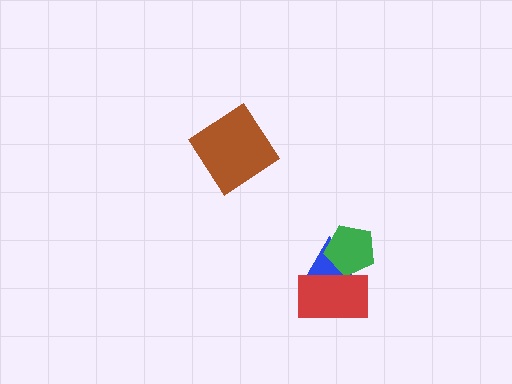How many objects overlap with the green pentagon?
2 objects overlap with the green pentagon.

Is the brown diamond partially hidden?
No, no other shape covers it.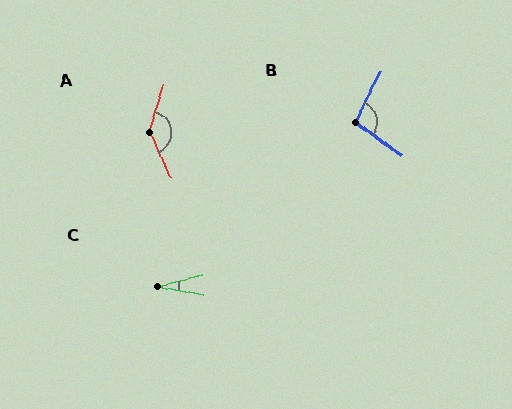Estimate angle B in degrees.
Approximately 99 degrees.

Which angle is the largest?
A, at approximately 139 degrees.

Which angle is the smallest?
C, at approximately 24 degrees.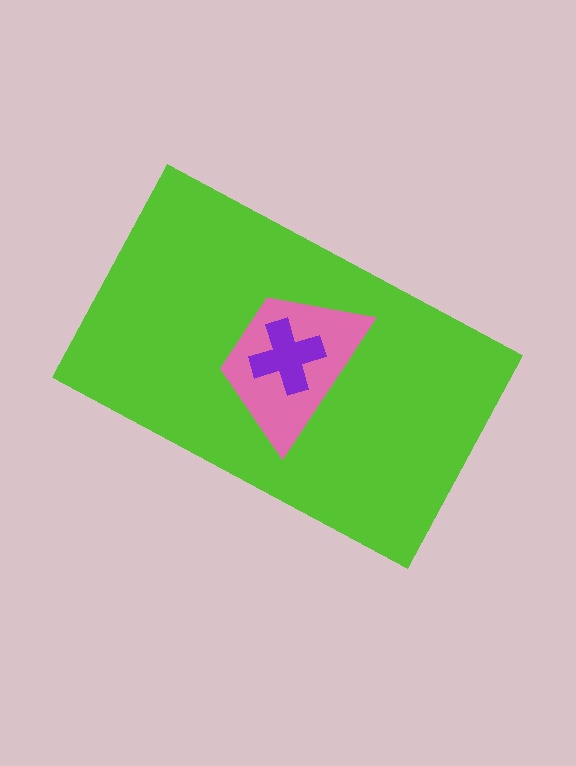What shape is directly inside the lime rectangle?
The pink trapezoid.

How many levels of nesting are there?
3.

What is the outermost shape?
The lime rectangle.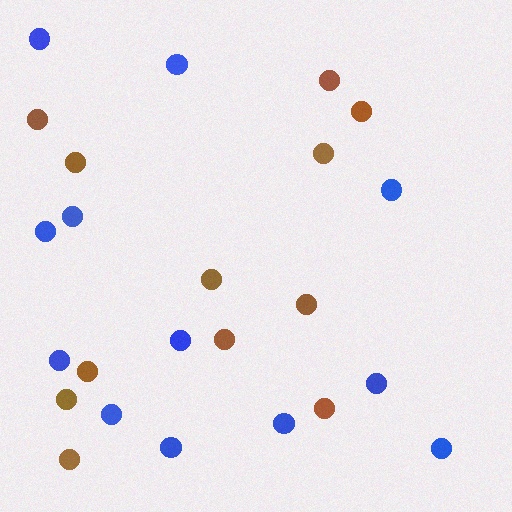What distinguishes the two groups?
There are 2 groups: one group of blue circles (12) and one group of brown circles (12).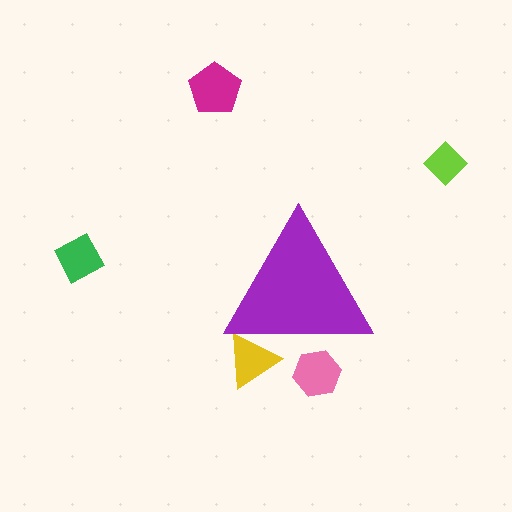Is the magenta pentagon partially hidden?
No, the magenta pentagon is fully visible.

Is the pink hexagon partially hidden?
Yes, the pink hexagon is partially hidden behind the purple triangle.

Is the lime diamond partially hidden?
No, the lime diamond is fully visible.